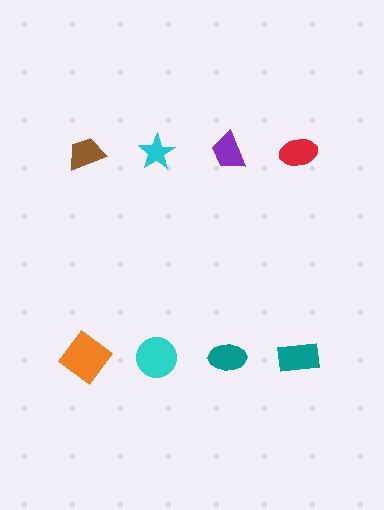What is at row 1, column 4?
A red ellipse.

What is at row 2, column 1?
An orange diamond.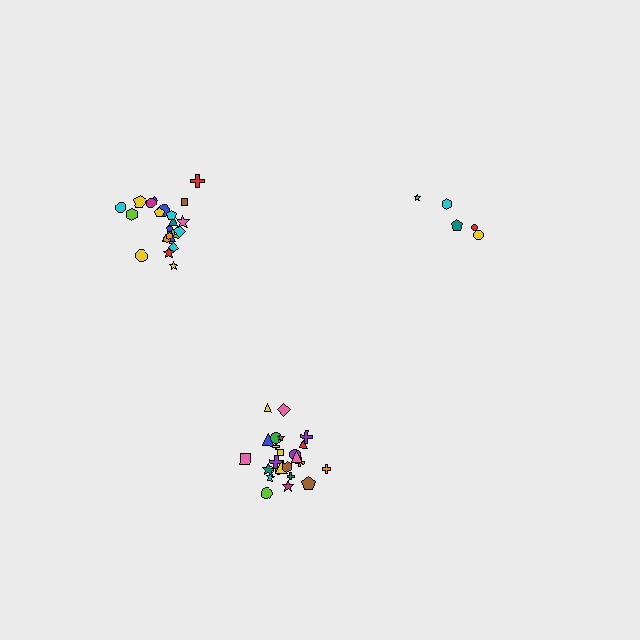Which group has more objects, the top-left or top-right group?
The top-left group.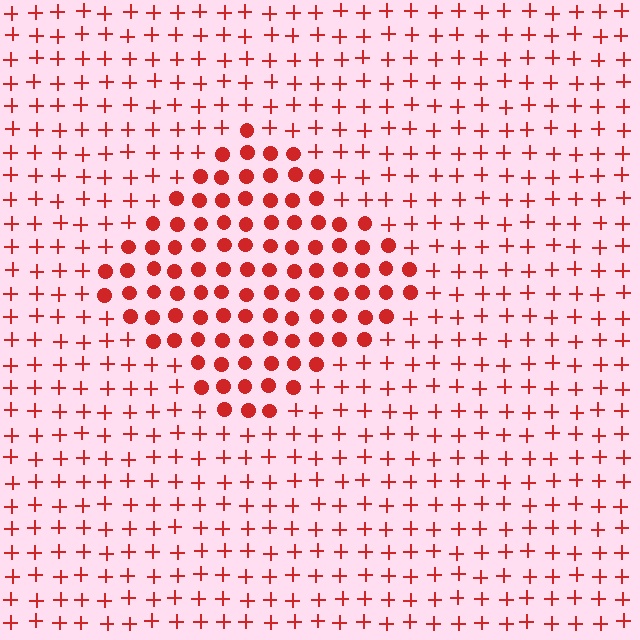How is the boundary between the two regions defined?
The boundary is defined by a change in element shape: circles inside vs. plus signs outside. All elements share the same color and spacing.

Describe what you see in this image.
The image is filled with small red elements arranged in a uniform grid. A diamond-shaped region contains circles, while the surrounding area contains plus signs. The boundary is defined purely by the change in element shape.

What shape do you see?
I see a diamond.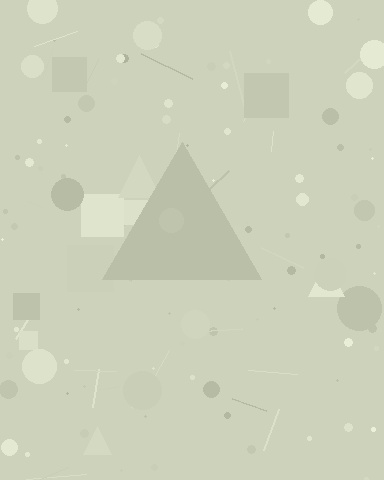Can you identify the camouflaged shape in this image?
The camouflaged shape is a triangle.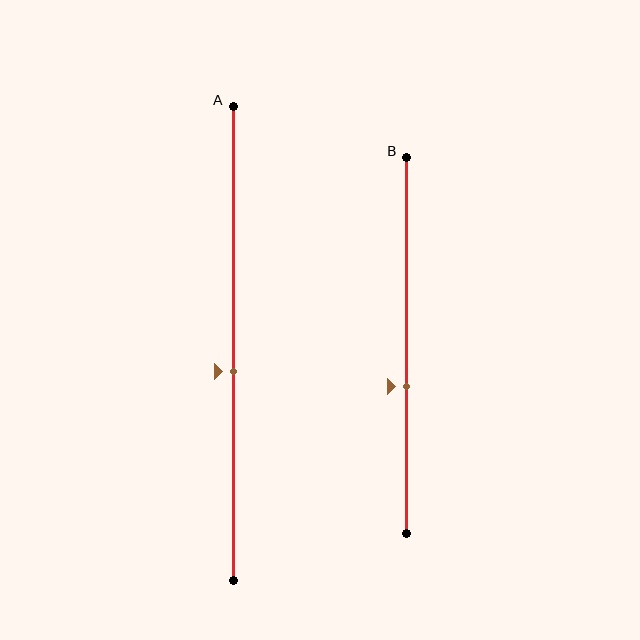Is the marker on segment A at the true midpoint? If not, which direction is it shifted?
No, the marker on segment A is shifted downward by about 6% of the segment length.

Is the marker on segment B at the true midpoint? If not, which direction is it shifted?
No, the marker on segment B is shifted downward by about 11% of the segment length.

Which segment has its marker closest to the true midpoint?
Segment A has its marker closest to the true midpoint.